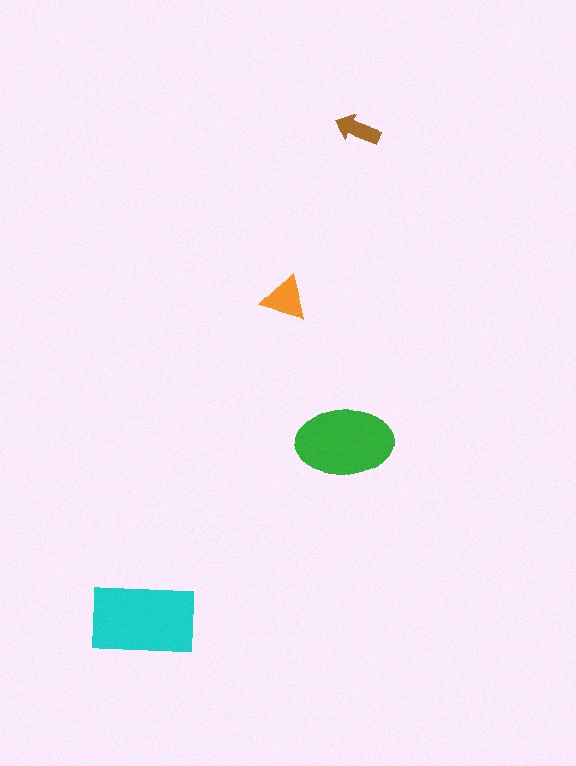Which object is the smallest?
The brown arrow.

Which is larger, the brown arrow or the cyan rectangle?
The cyan rectangle.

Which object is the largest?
The cyan rectangle.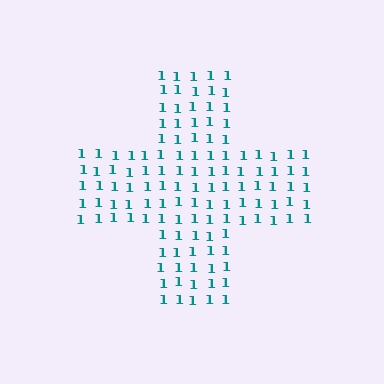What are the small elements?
The small elements are digit 1's.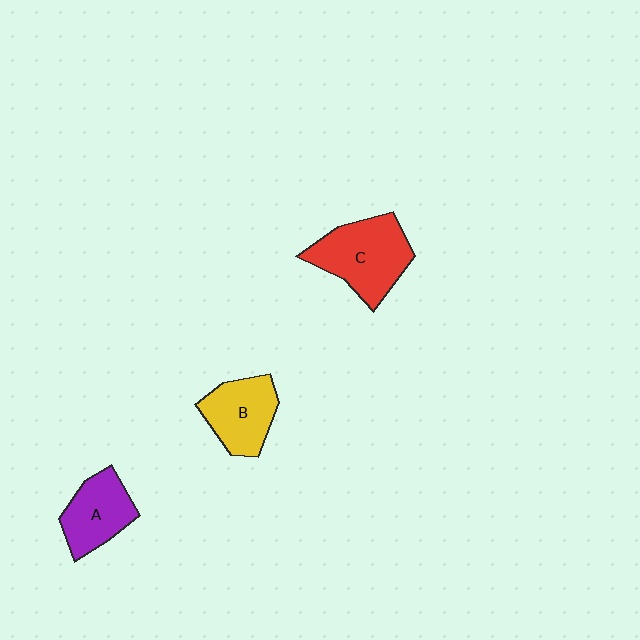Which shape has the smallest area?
Shape A (purple).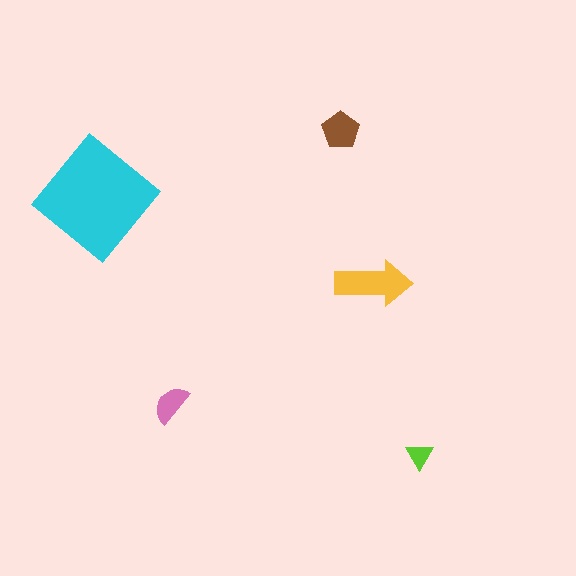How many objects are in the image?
There are 5 objects in the image.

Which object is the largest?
The cyan diamond.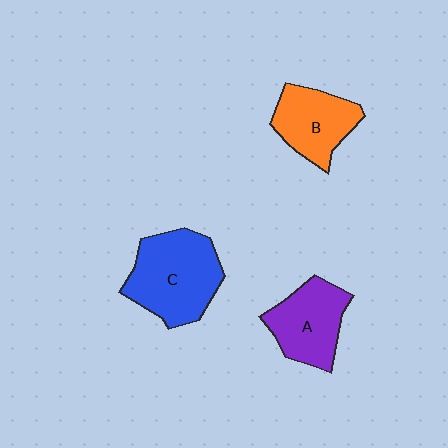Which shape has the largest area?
Shape C (blue).